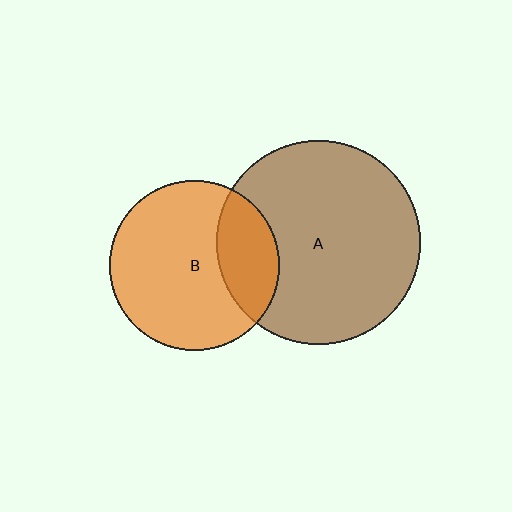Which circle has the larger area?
Circle A (brown).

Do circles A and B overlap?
Yes.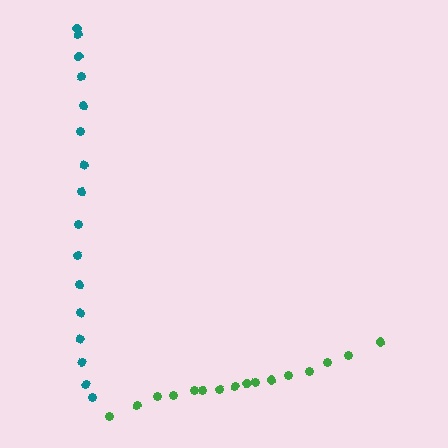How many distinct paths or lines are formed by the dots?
There are 2 distinct paths.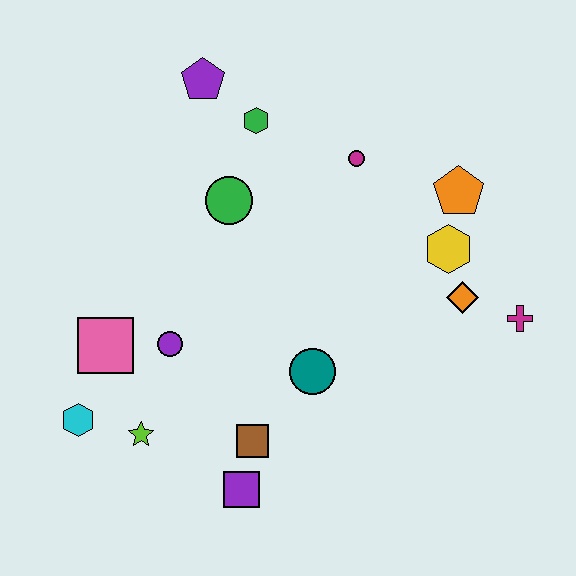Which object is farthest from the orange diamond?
The cyan hexagon is farthest from the orange diamond.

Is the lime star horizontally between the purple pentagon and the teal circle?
No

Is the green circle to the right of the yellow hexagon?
No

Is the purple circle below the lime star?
No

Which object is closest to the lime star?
The cyan hexagon is closest to the lime star.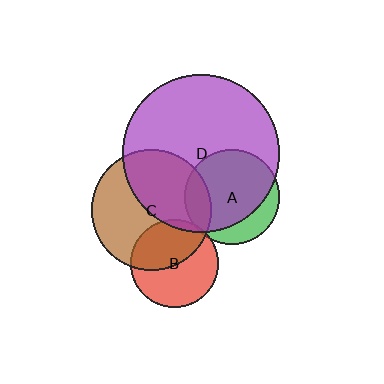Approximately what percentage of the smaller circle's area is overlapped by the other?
Approximately 5%.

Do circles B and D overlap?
Yes.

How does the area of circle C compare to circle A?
Approximately 1.6 times.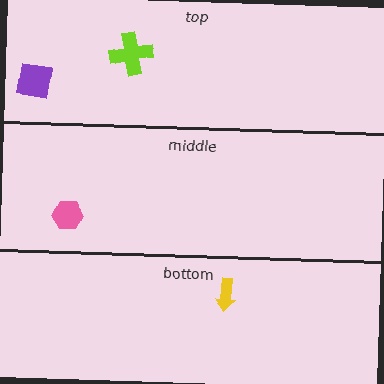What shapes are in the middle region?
The pink hexagon.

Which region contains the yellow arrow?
The bottom region.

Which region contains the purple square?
The top region.